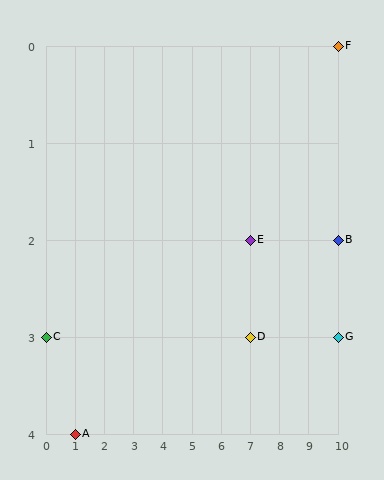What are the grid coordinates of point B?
Point B is at grid coordinates (10, 2).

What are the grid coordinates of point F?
Point F is at grid coordinates (10, 0).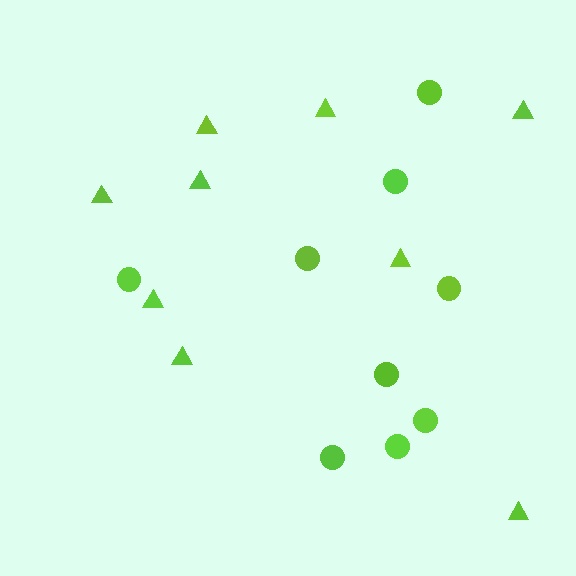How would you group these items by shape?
There are 2 groups: one group of circles (9) and one group of triangles (9).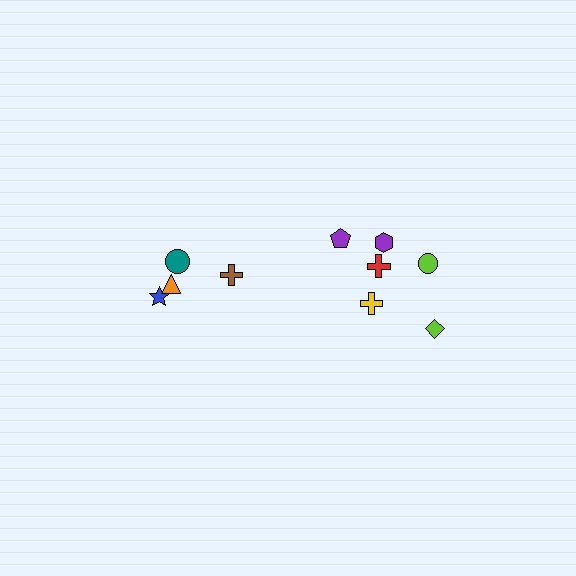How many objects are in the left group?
There are 4 objects.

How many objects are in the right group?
There are 6 objects.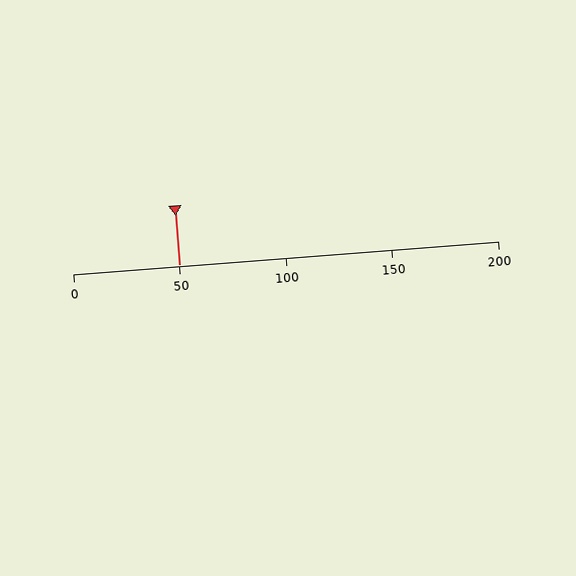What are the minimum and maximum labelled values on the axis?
The axis runs from 0 to 200.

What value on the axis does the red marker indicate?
The marker indicates approximately 50.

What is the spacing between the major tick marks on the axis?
The major ticks are spaced 50 apart.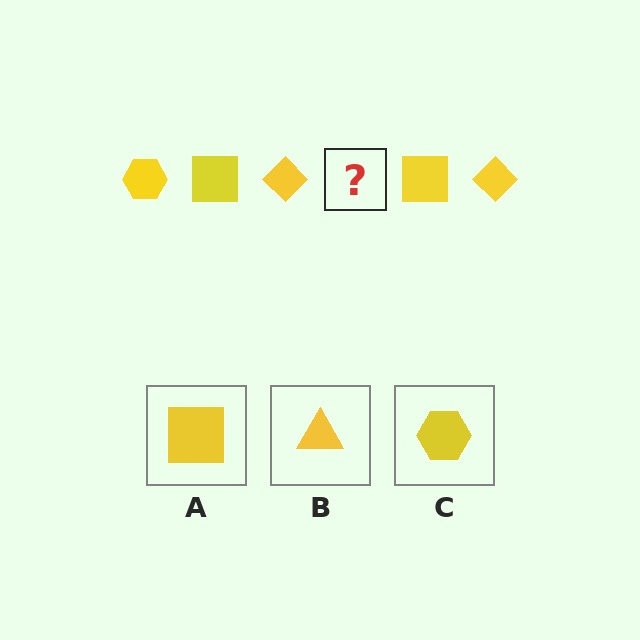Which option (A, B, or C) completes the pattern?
C.